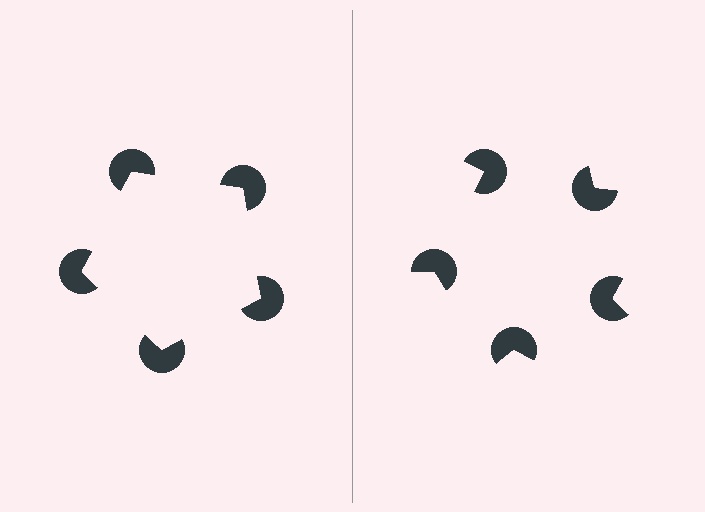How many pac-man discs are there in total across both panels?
10 — 5 on each side.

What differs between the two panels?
The pac-man discs are positioned identically on both sides; only the wedge orientations differ. On the left they align to a pentagon; on the right they are misaligned.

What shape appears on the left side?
An illusory pentagon.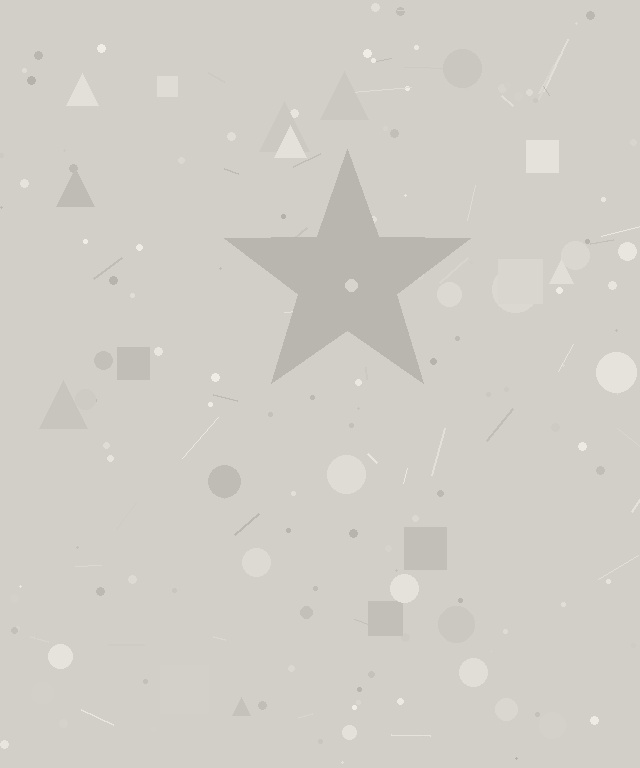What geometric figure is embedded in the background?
A star is embedded in the background.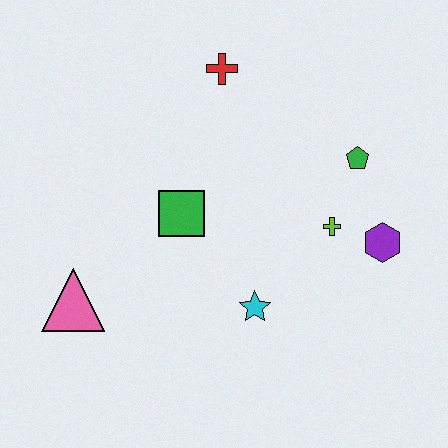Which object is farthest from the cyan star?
The red cross is farthest from the cyan star.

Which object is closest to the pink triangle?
The green square is closest to the pink triangle.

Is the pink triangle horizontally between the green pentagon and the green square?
No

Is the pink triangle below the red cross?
Yes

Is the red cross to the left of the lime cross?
Yes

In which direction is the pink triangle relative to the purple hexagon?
The pink triangle is to the left of the purple hexagon.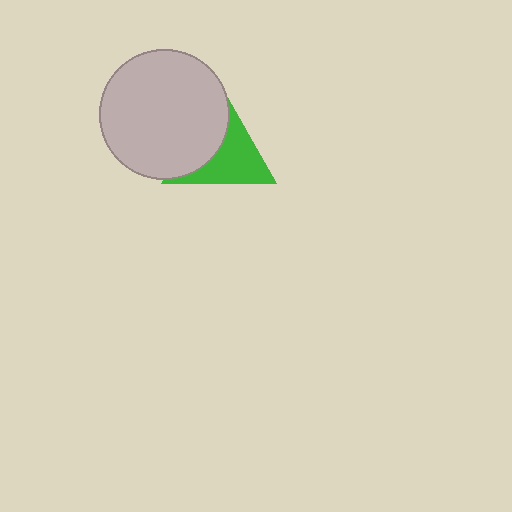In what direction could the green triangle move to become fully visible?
The green triangle could move right. That would shift it out from behind the light gray circle entirely.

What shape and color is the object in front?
The object in front is a light gray circle.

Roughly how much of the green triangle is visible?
About half of it is visible (roughly 53%).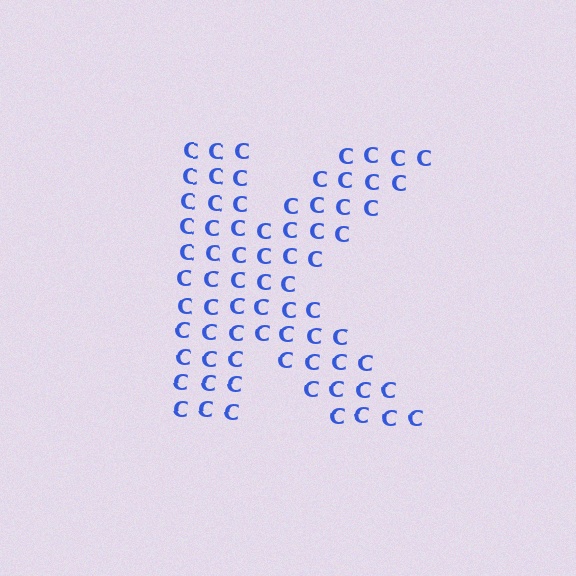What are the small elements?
The small elements are letter C's.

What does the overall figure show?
The overall figure shows the letter K.